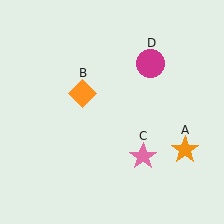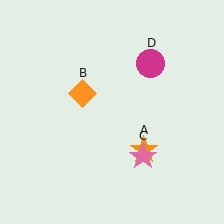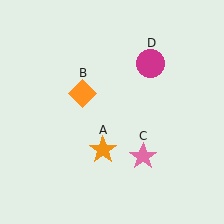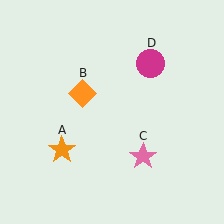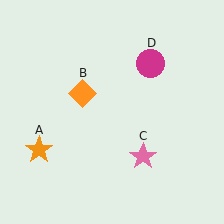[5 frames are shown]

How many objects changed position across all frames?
1 object changed position: orange star (object A).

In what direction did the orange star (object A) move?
The orange star (object A) moved left.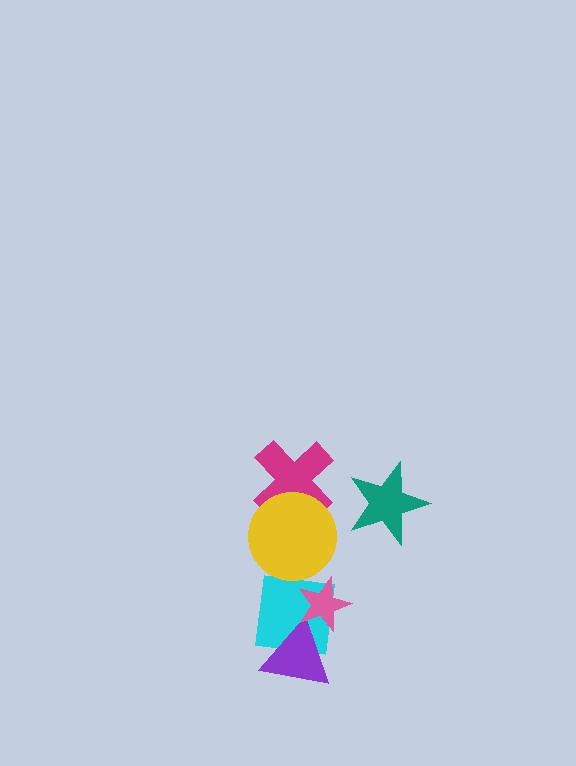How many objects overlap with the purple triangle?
2 objects overlap with the purple triangle.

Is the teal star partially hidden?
No, no other shape covers it.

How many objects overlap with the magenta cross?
1 object overlaps with the magenta cross.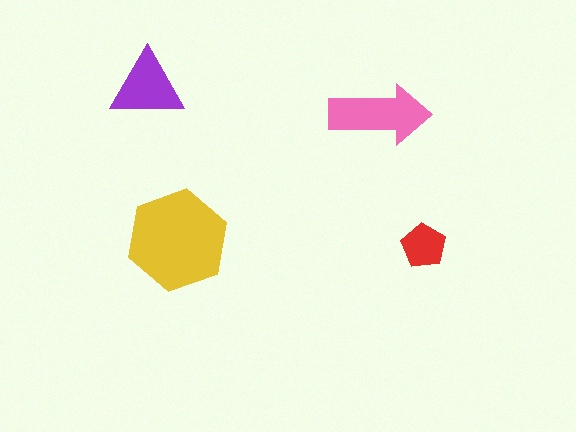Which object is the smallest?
The red pentagon.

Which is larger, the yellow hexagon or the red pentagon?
The yellow hexagon.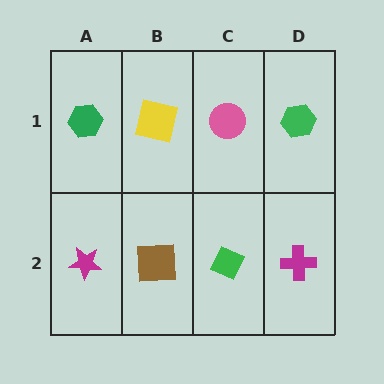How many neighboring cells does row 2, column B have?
3.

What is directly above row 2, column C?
A pink circle.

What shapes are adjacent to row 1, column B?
A brown square (row 2, column B), a green hexagon (row 1, column A), a pink circle (row 1, column C).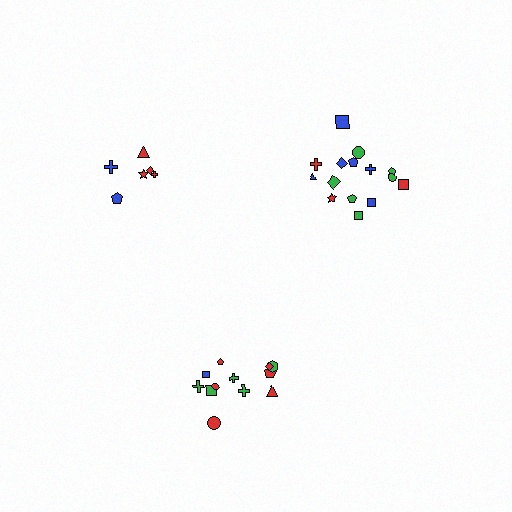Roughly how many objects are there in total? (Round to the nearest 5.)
Roughly 35 objects in total.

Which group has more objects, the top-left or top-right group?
The top-right group.